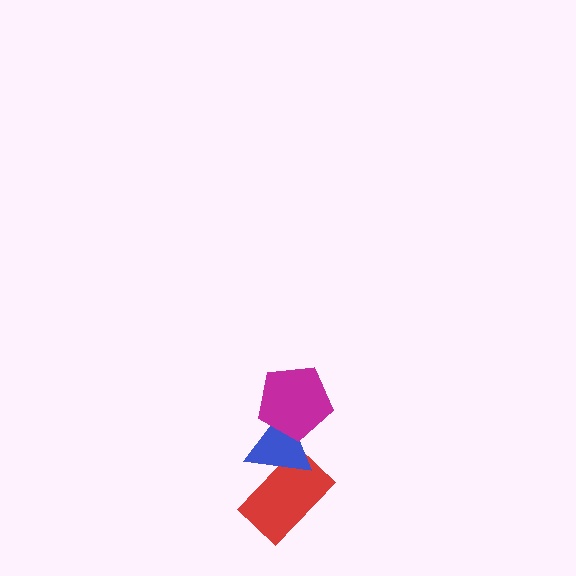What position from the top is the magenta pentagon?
The magenta pentagon is 1st from the top.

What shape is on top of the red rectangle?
The blue triangle is on top of the red rectangle.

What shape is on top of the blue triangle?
The magenta pentagon is on top of the blue triangle.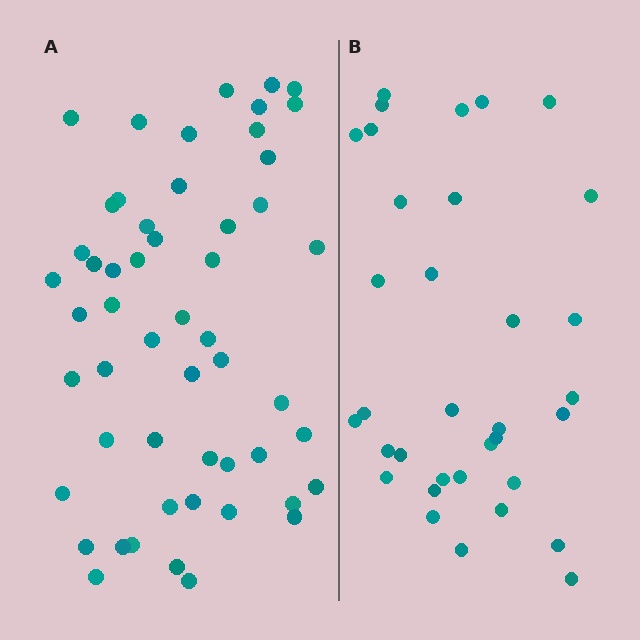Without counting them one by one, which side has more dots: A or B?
Region A (the left region) has more dots.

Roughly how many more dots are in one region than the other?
Region A has approximately 20 more dots than region B.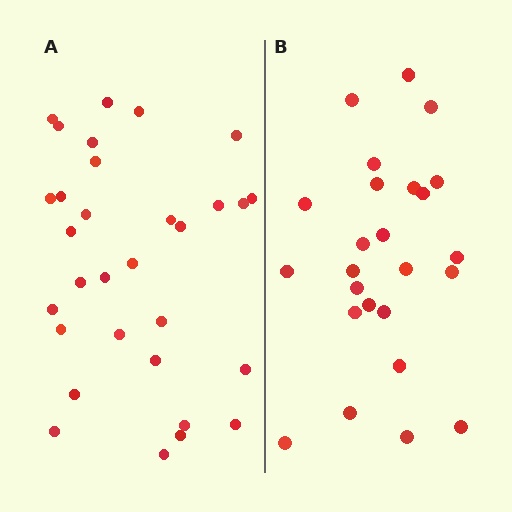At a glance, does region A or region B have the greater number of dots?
Region A (the left region) has more dots.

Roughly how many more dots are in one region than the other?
Region A has about 6 more dots than region B.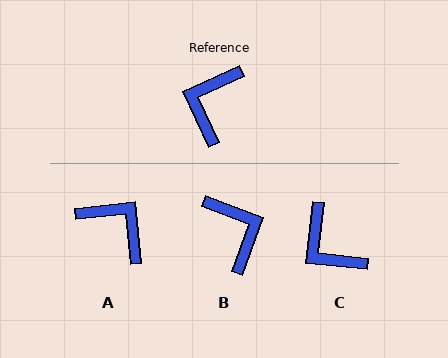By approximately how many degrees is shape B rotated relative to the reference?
Approximately 135 degrees clockwise.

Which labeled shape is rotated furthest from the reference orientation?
B, about 135 degrees away.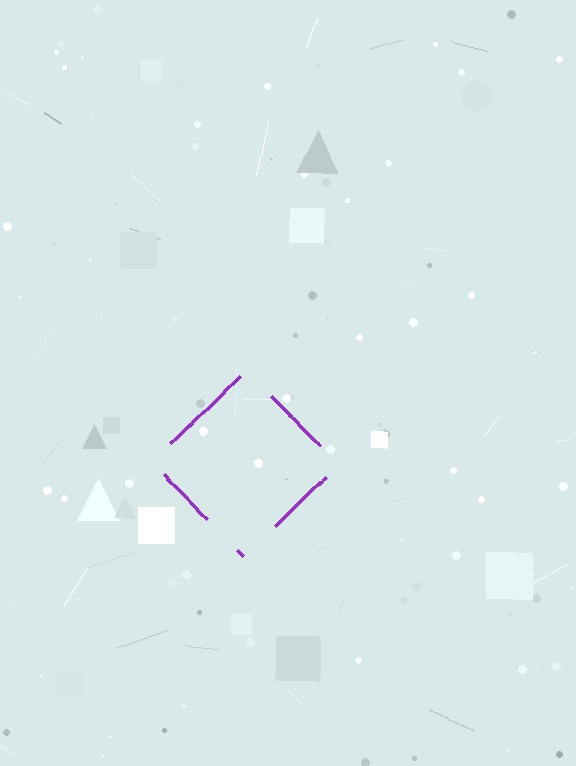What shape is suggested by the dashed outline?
The dashed outline suggests a diamond.